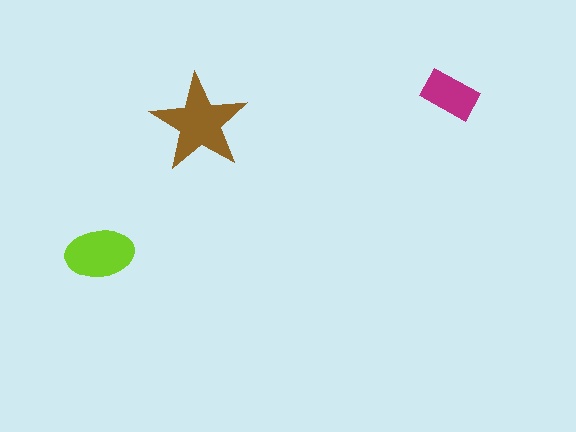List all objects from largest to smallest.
The brown star, the lime ellipse, the magenta rectangle.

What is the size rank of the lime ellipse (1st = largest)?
2nd.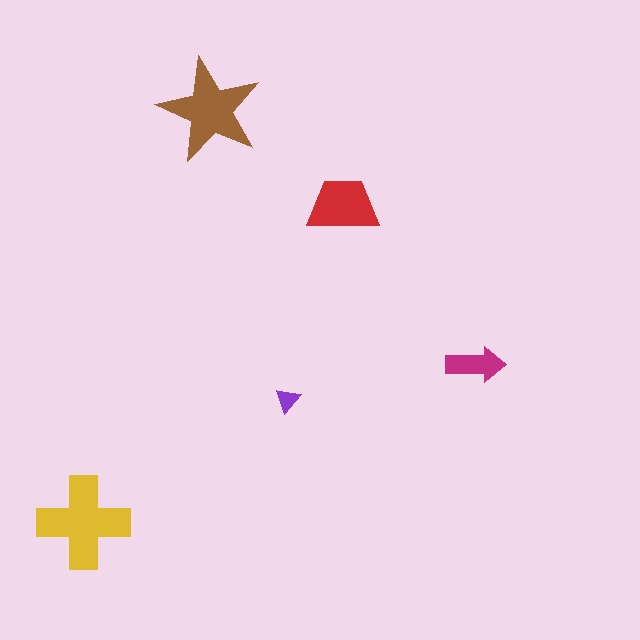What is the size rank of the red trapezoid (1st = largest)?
3rd.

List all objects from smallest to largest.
The purple triangle, the magenta arrow, the red trapezoid, the brown star, the yellow cross.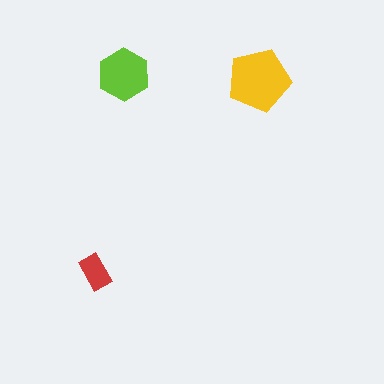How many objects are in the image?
There are 3 objects in the image.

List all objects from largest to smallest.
The yellow pentagon, the lime hexagon, the red rectangle.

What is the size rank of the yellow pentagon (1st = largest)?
1st.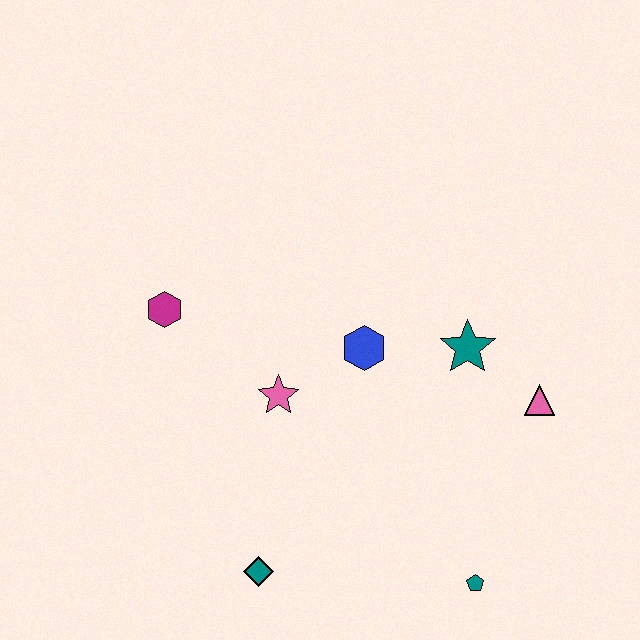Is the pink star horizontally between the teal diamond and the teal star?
Yes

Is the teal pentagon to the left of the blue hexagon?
No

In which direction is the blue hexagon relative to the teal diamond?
The blue hexagon is above the teal diamond.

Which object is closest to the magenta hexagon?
The pink star is closest to the magenta hexagon.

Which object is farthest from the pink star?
The teal pentagon is farthest from the pink star.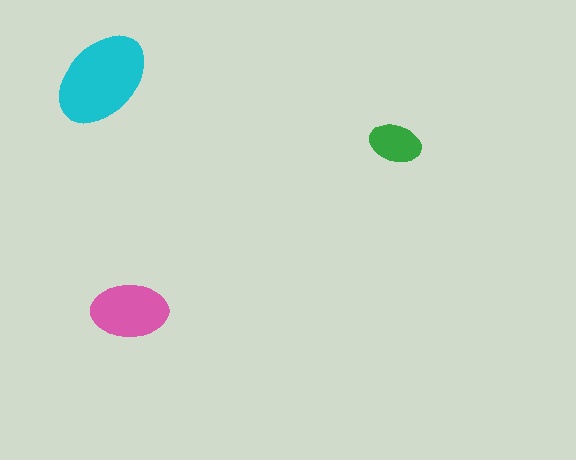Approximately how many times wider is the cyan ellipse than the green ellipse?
About 2 times wider.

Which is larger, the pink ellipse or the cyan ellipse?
The cyan one.